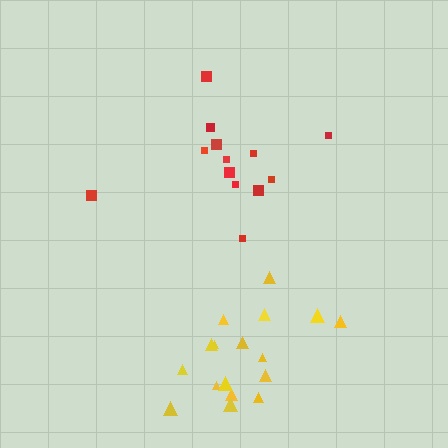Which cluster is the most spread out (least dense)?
Red.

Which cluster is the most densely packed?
Yellow.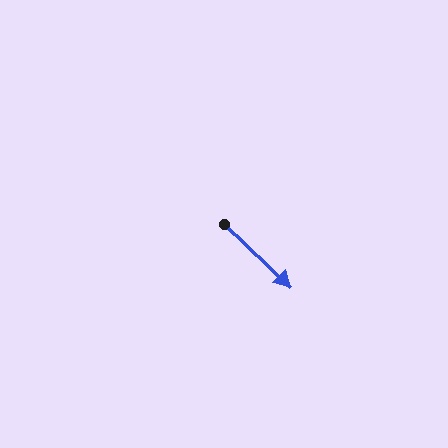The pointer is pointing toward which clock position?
Roughly 4 o'clock.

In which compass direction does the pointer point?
Southeast.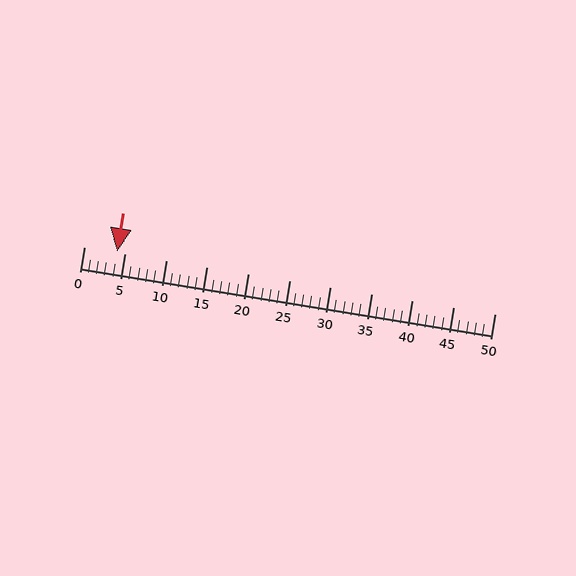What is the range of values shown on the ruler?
The ruler shows values from 0 to 50.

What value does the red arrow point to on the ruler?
The red arrow points to approximately 4.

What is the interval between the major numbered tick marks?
The major tick marks are spaced 5 units apart.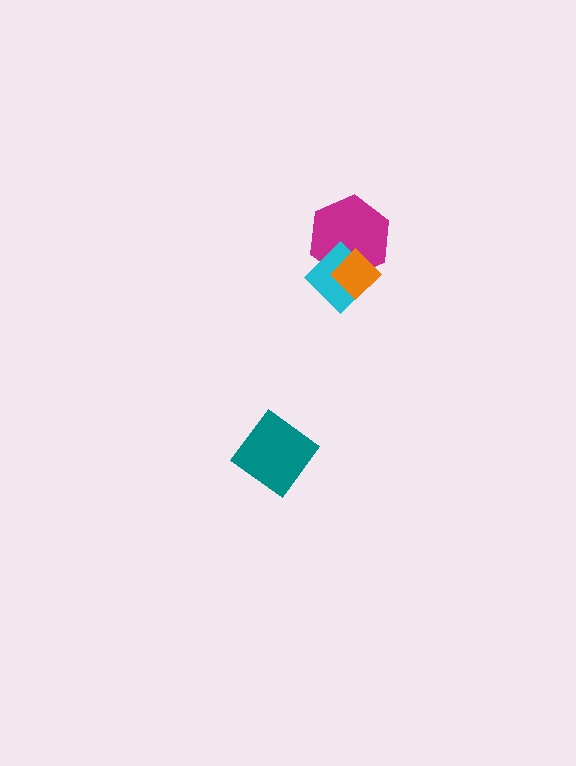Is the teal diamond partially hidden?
No, no other shape covers it.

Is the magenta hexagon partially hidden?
Yes, it is partially covered by another shape.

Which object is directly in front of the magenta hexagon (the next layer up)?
The cyan diamond is directly in front of the magenta hexagon.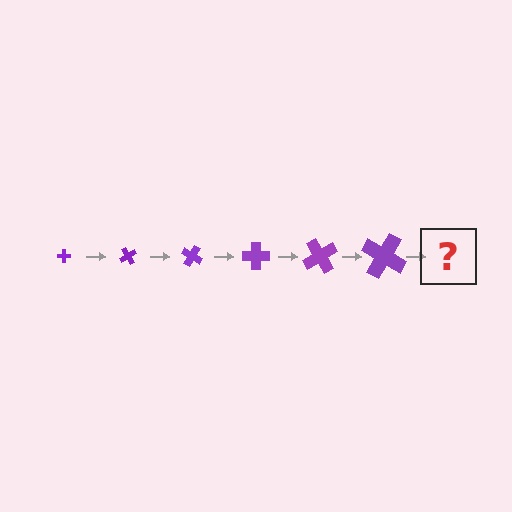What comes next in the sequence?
The next element should be a cross, larger than the previous one and rotated 360 degrees from the start.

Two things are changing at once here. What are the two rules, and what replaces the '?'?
The two rules are that the cross grows larger each step and it rotates 60 degrees each step. The '?' should be a cross, larger than the previous one and rotated 360 degrees from the start.